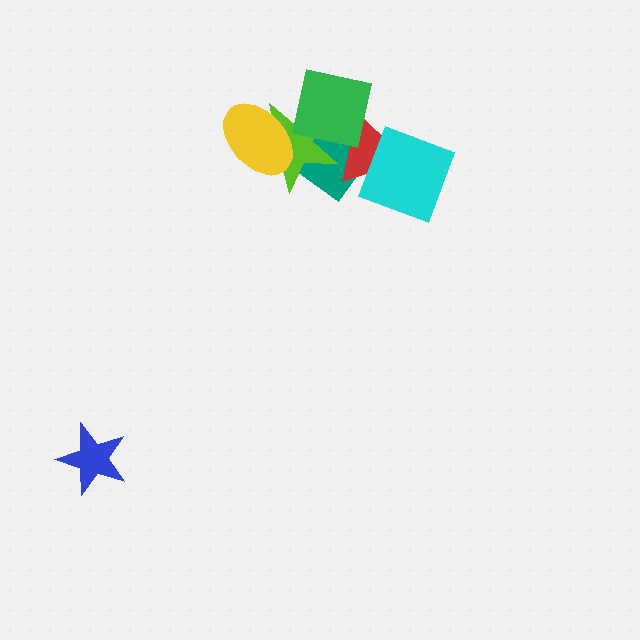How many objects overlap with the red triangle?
4 objects overlap with the red triangle.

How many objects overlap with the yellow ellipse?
2 objects overlap with the yellow ellipse.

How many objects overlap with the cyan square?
1 object overlaps with the cyan square.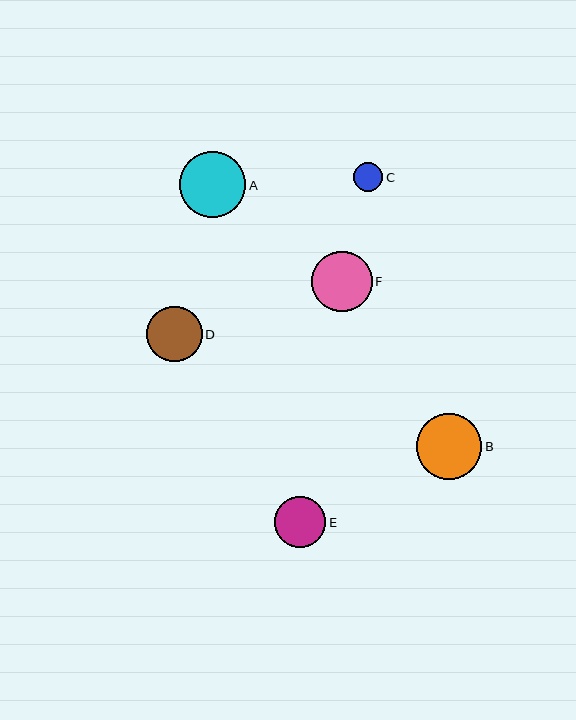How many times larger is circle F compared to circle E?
Circle F is approximately 1.2 times the size of circle E.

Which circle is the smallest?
Circle C is the smallest with a size of approximately 29 pixels.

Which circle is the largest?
Circle A is the largest with a size of approximately 66 pixels.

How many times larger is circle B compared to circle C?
Circle B is approximately 2.2 times the size of circle C.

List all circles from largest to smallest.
From largest to smallest: A, B, F, D, E, C.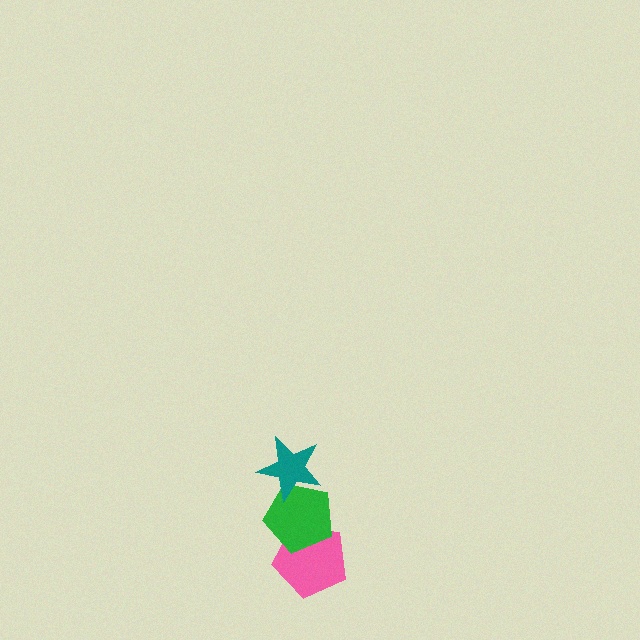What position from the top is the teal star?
The teal star is 1st from the top.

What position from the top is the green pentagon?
The green pentagon is 2nd from the top.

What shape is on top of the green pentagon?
The teal star is on top of the green pentagon.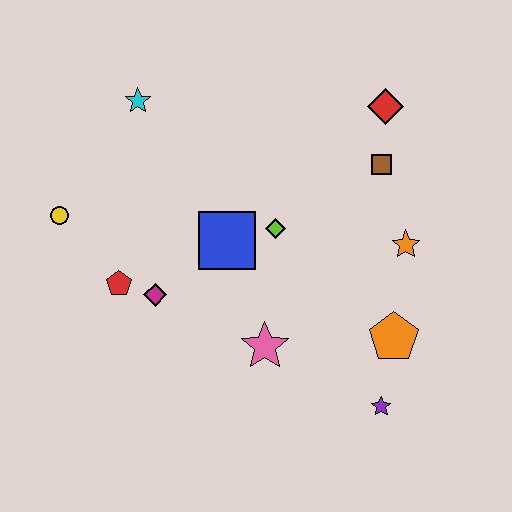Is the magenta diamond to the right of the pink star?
No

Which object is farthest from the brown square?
The yellow circle is farthest from the brown square.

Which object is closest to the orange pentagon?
The purple star is closest to the orange pentagon.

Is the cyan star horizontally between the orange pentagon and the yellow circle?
Yes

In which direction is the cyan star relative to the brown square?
The cyan star is to the left of the brown square.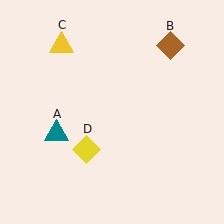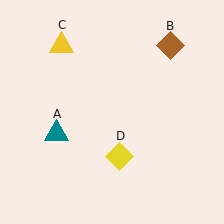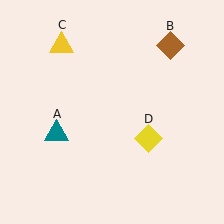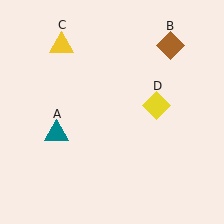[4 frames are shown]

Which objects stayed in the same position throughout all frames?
Teal triangle (object A) and brown diamond (object B) and yellow triangle (object C) remained stationary.